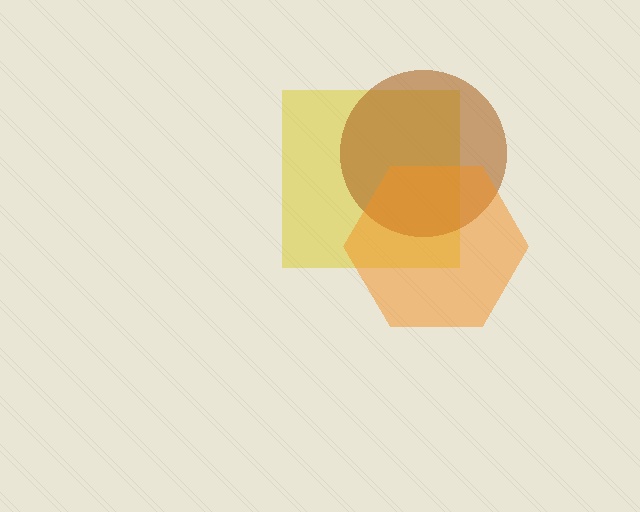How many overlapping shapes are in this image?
There are 3 overlapping shapes in the image.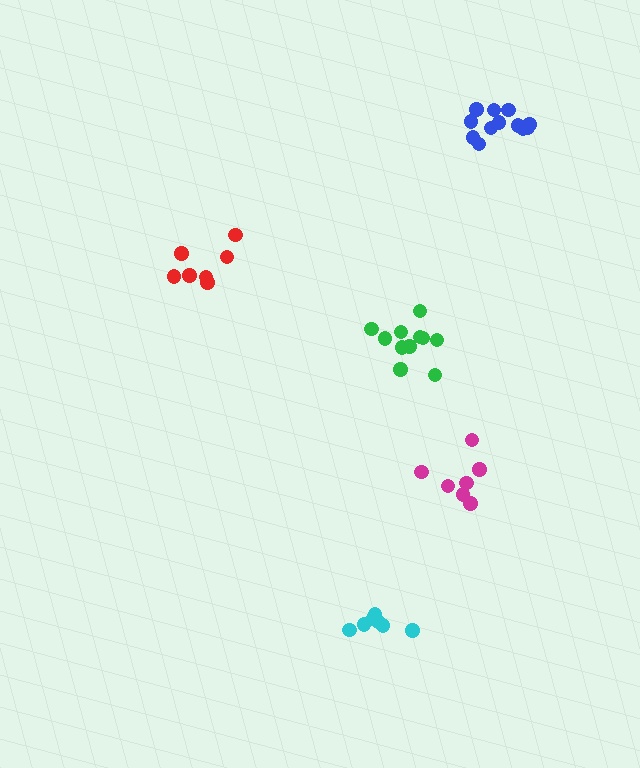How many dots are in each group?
Group 1: 7 dots, Group 2: 11 dots, Group 3: 7 dots, Group 4: 7 dots, Group 5: 12 dots (44 total).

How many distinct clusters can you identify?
There are 5 distinct clusters.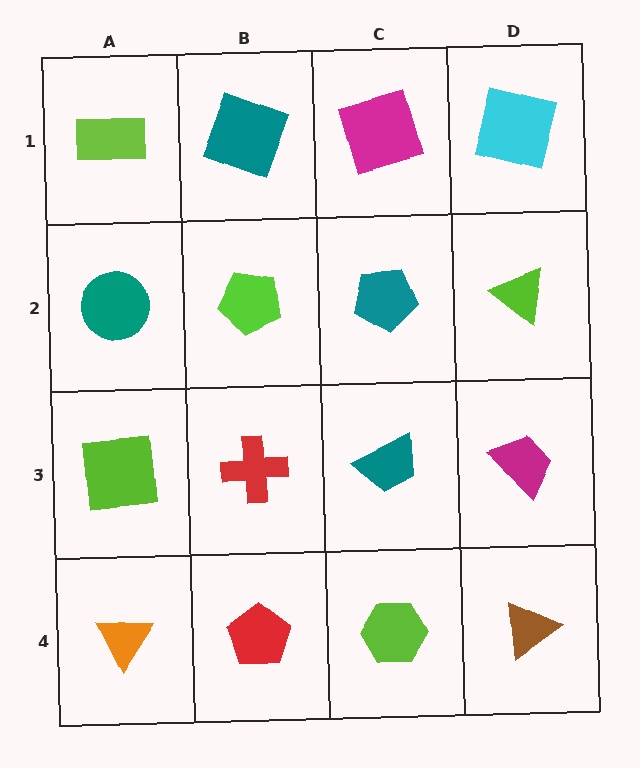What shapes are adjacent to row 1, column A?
A teal circle (row 2, column A), a teal square (row 1, column B).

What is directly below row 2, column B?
A red cross.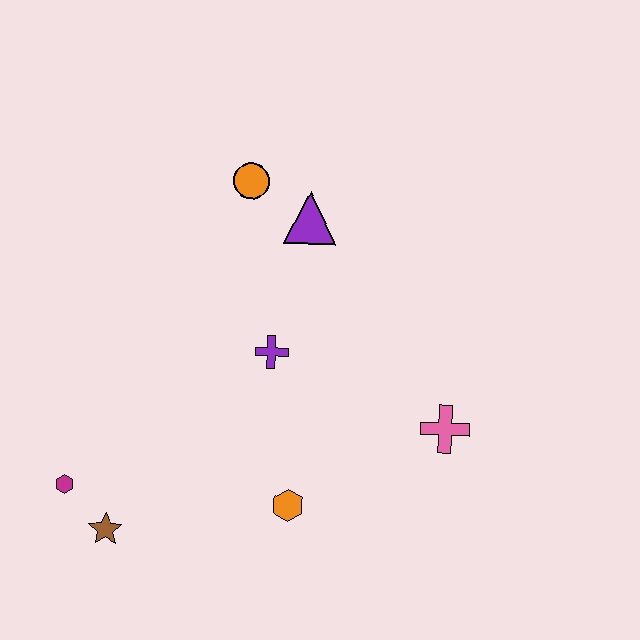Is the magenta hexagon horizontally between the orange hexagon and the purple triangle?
No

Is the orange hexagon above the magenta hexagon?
No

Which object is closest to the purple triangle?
The orange circle is closest to the purple triangle.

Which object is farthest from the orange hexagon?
The orange circle is farthest from the orange hexagon.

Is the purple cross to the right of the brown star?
Yes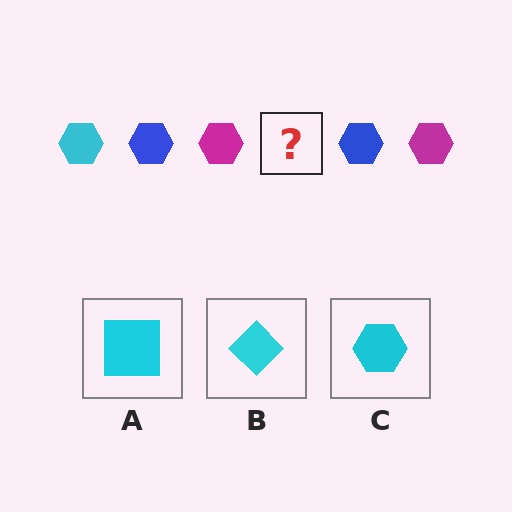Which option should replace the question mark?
Option C.